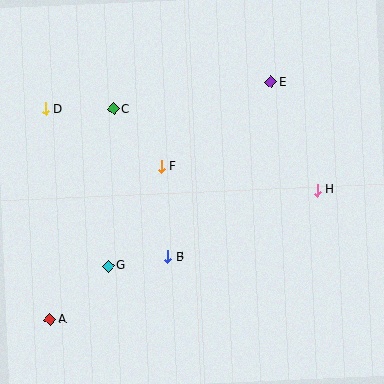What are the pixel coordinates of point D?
Point D is at (45, 109).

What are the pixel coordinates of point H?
Point H is at (317, 190).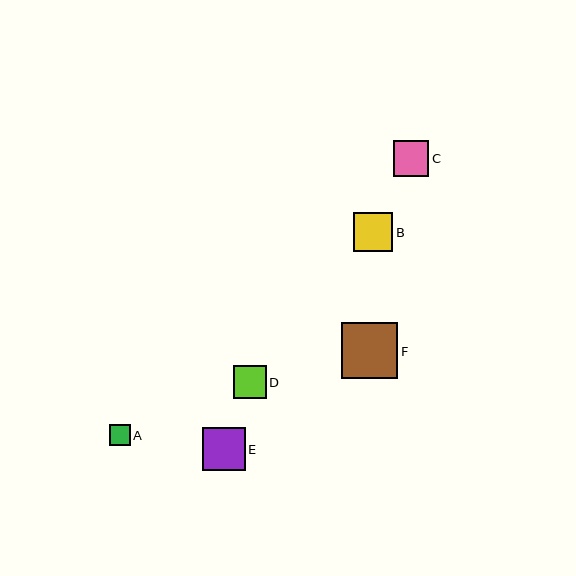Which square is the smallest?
Square A is the smallest with a size of approximately 21 pixels.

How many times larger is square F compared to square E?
Square F is approximately 1.3 times the size of square E.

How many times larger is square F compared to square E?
Square F is approximately 1.3 times the size of square E.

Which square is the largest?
Square F is the largest with a size of approximately 57 pixels.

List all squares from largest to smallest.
From largest to smallest: F, E, B, C, D, A.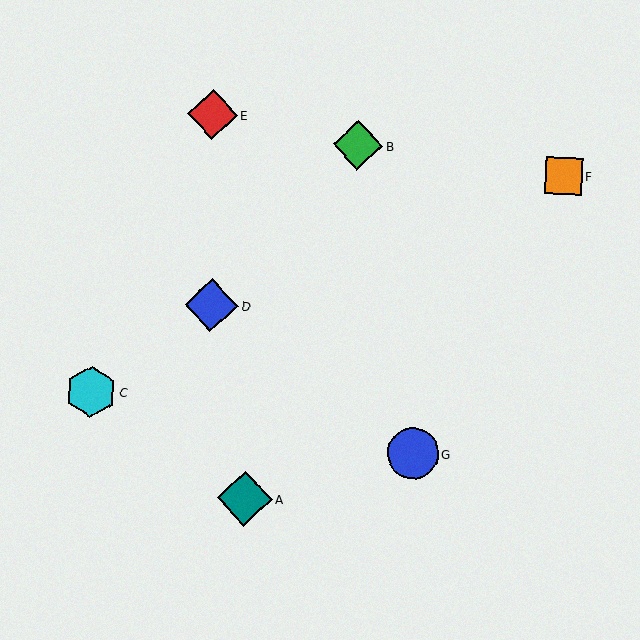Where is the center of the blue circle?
The center of the blue circle is at (413, 453).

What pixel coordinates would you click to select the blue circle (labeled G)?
Click at (413, 453) to select the blue circle G.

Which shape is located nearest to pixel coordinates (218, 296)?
The blue diamond (labeled D) at (211, 305) is nearest to that location.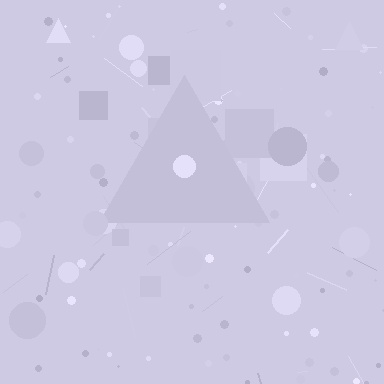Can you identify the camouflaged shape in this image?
The camouflaged shape is a triangle.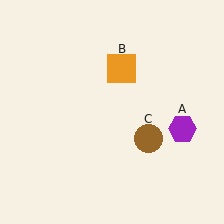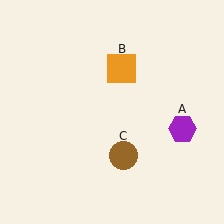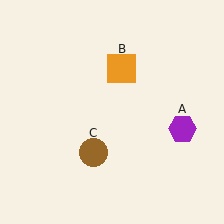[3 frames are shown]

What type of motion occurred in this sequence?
The brown circle (object C) rotated clockwise around the center of the scene.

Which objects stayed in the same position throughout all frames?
Purple hexagon (object A) and orange square (object B) remained stationary.